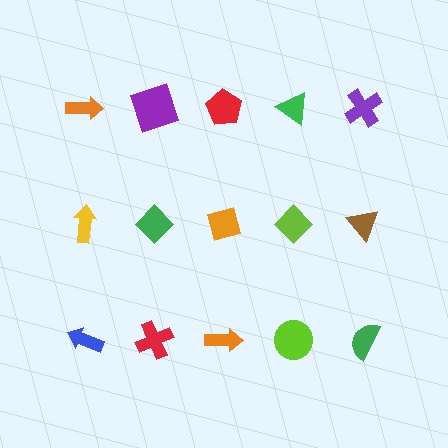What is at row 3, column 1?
A blue arrow.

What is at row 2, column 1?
A yellow arrow.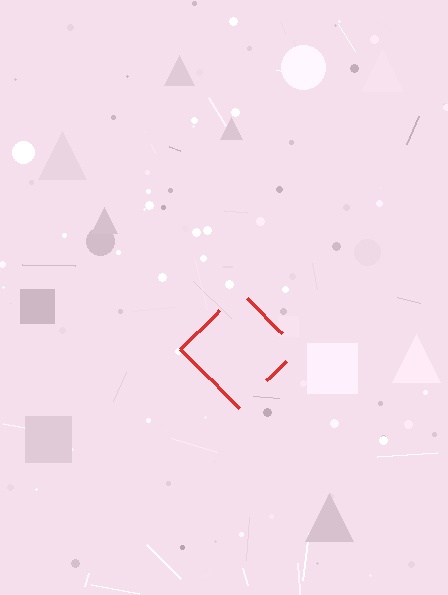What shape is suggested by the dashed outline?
The dashed outline suggests a diamond.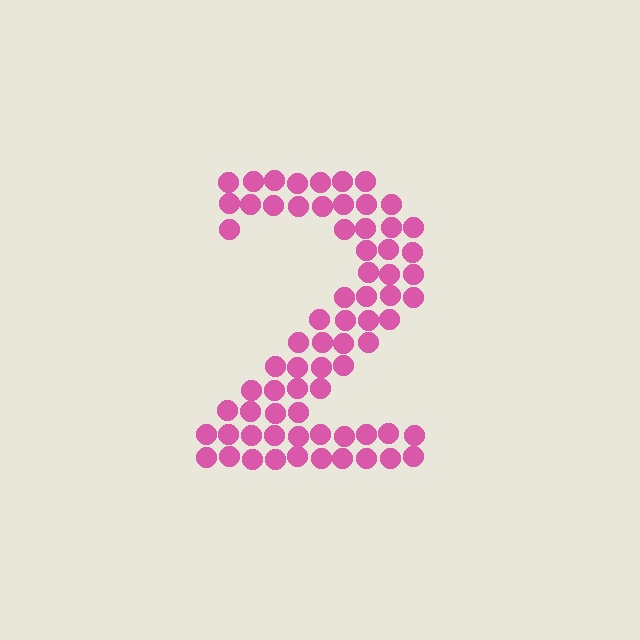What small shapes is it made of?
It is made of small circles.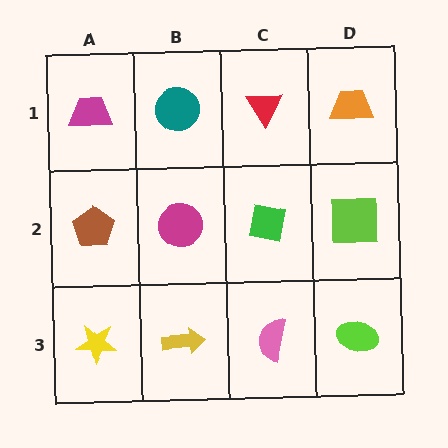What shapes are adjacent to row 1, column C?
A green square (row 2, column C), a teal circle (row 1, column B), an orange trapezoid (row 1, column D).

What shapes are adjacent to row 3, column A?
A brown pentagon (row 2, column A), a yellow arrow (row 3, column B).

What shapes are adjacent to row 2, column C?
A red triangle (row 1, column C), a pink semicircle (row 3, column C), a magenta circle (row 2, column B), a lime square (row 2, column D).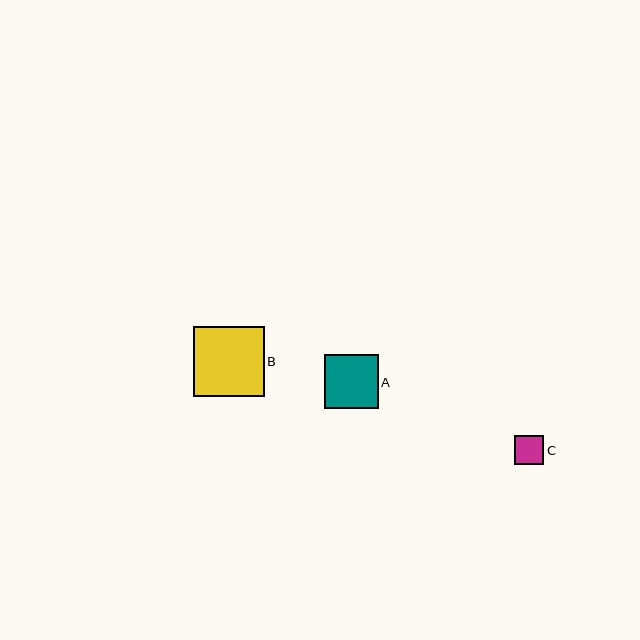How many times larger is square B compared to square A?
Square B is approximately 1.3 times the size of square A.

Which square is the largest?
Square B is the largest with a size of approximately 70 pixels.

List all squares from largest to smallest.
From largest to smallest: B, A, C.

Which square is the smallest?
Square C is the smallest with a size of approximately 30 pixels.